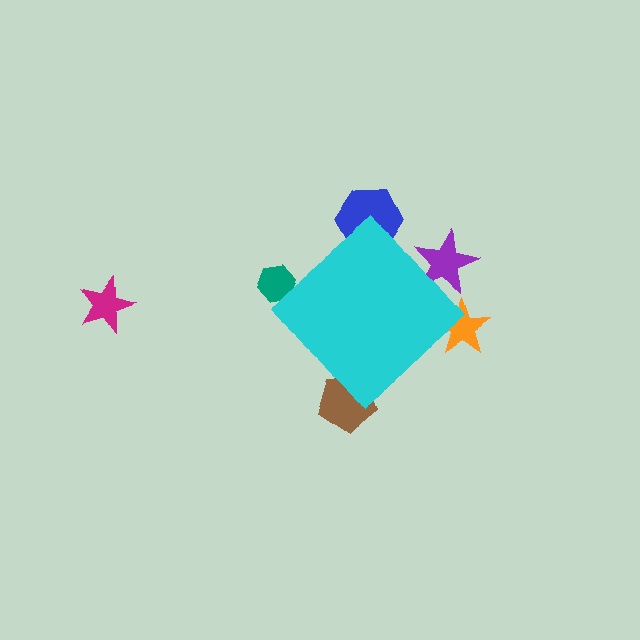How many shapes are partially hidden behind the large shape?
5 shapes are partially hidden.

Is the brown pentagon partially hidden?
Yes, the brown pentagon is partially hidden behind the cyan diamond.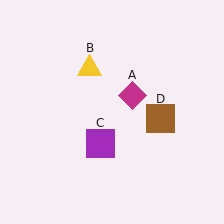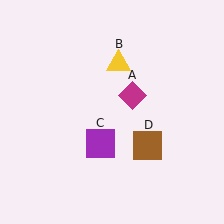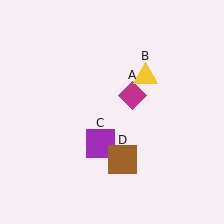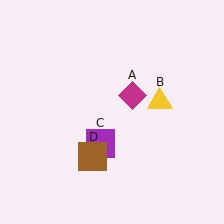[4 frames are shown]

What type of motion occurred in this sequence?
The yellow triangle (object B), brown square (object D) rotated clockwise around the center of the scene.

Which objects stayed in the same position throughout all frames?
Magenta diamond (object A) and purple square (object C) remained stationary.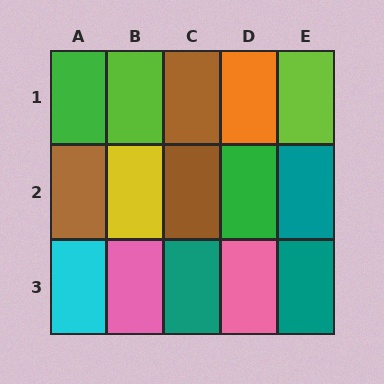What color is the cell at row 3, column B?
Pink.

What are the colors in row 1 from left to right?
Green, lime, brown, orange, lime.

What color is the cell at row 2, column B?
Yellow.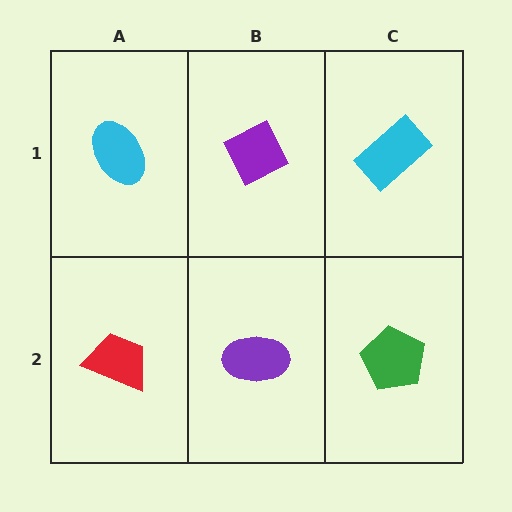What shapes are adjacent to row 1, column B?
A purple ellipse (row 2, column B), a cyan ellipse (row 1, column A), a cyan rectangle (row 1, column C).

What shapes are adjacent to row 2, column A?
A cyan ellipse (row 1, column A), a purple ellipse (row 2, column B).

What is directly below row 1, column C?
A green pentagon.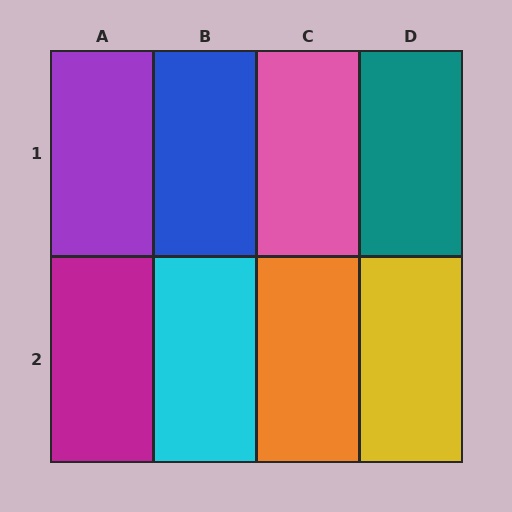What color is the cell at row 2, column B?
Cyan.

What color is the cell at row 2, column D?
Yellow.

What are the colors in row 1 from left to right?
Purple, blue, pink, teal.